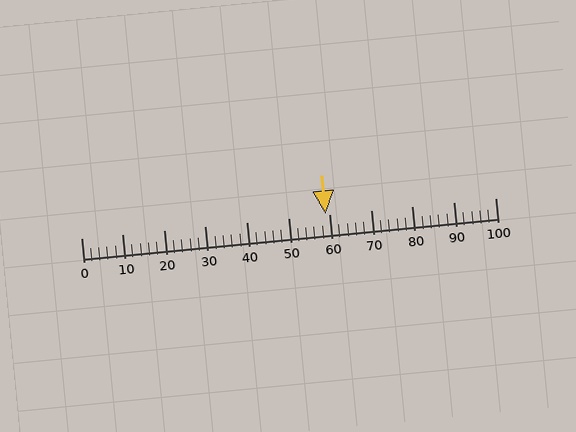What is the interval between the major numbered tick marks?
The major tick marks are spaced 10 units apart.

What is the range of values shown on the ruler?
The ruler shows values from 0 to 100.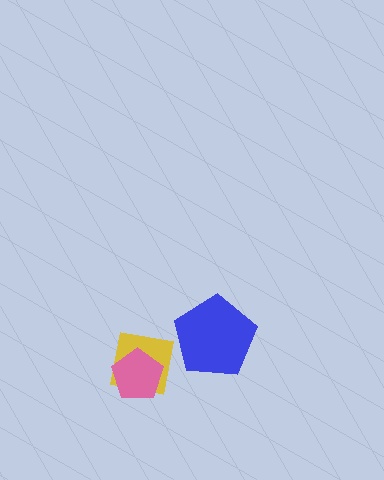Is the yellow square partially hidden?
Yes, it is partially covered by another shape.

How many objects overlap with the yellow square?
1 object overlaps with the yellow square.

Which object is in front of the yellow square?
The pink pentagon is in front of the yellow square.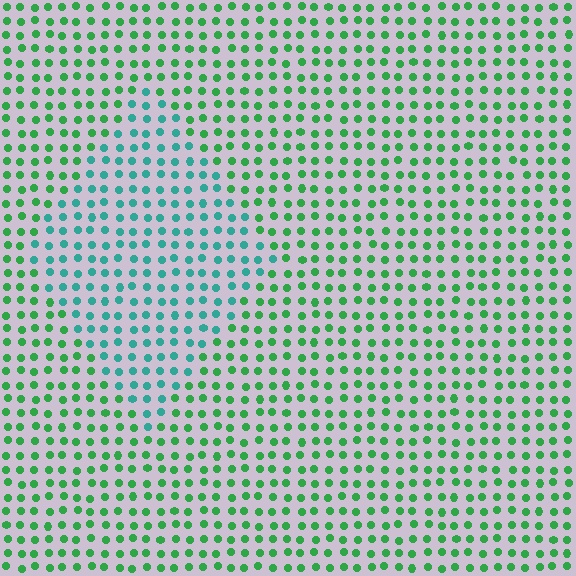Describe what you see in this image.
The image is filled with small green elements in a uniform arrangement. A diamond-shaped region is visible where the elements are tinted to a slightly different hue, forming a subtle color boundary.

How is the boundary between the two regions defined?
The boundary is defined purely by a slight shift in hue (about 41 degrees). Spacing, size, and orientation are identical on both sides.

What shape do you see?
I see a diamond.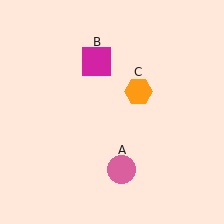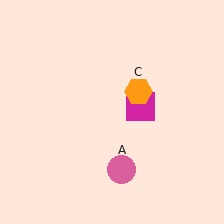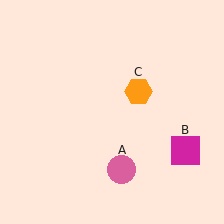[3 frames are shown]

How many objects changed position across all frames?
1 object changed position: magenta square (object B).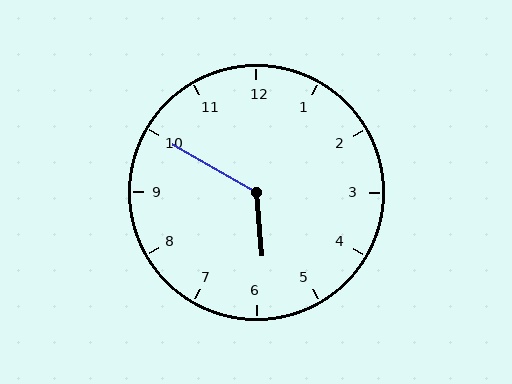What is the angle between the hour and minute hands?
Approximately 125 degrees.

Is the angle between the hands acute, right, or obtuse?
It is obtuse.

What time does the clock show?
5:50.